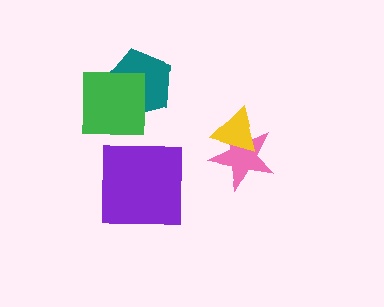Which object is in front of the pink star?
The yellow triangle is in front of the pink star.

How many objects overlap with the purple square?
0 objects overlap with the purple square.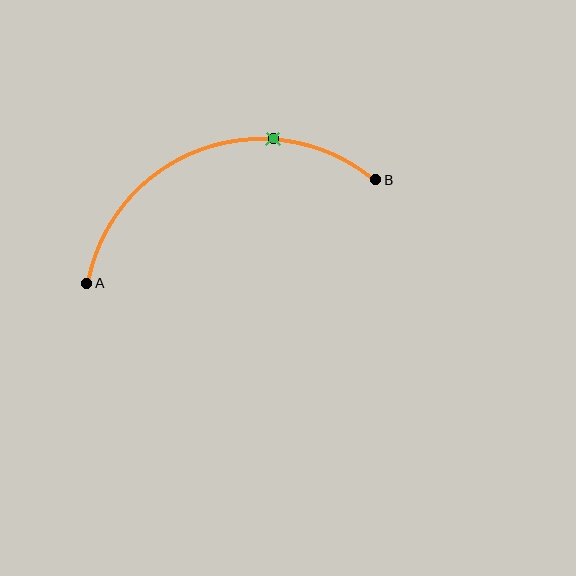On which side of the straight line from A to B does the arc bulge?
The arc bulges above the straight line connecting A and B.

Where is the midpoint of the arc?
The arc midpoint is the point on the curve farthest from the straight line joining A and B. It sits above that line.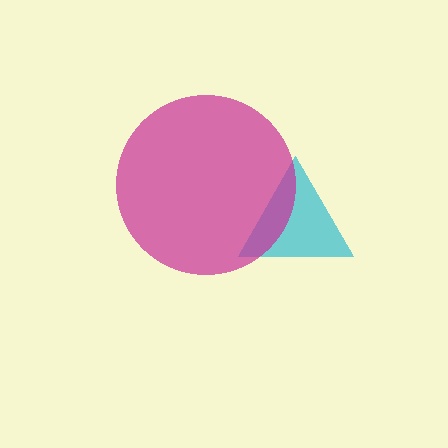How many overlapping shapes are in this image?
There are 2 overlapping shapes in the image.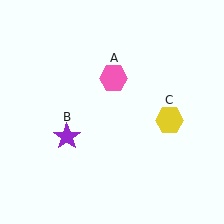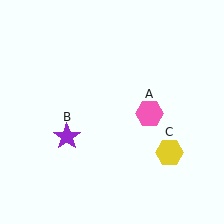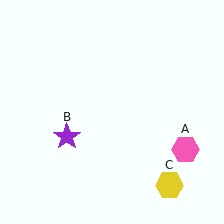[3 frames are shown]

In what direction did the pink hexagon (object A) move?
The pink hexagon (object A) moved down and to the right.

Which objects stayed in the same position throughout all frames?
Purple star (object B) remained stationary.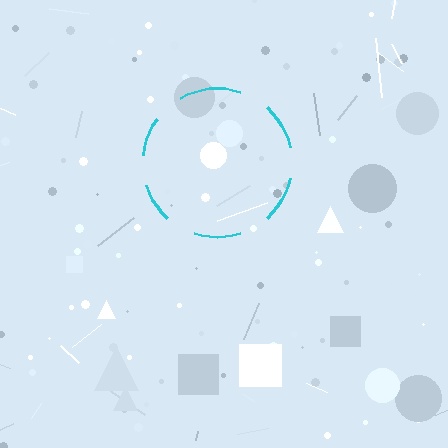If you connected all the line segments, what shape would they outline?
They would outline a circle.